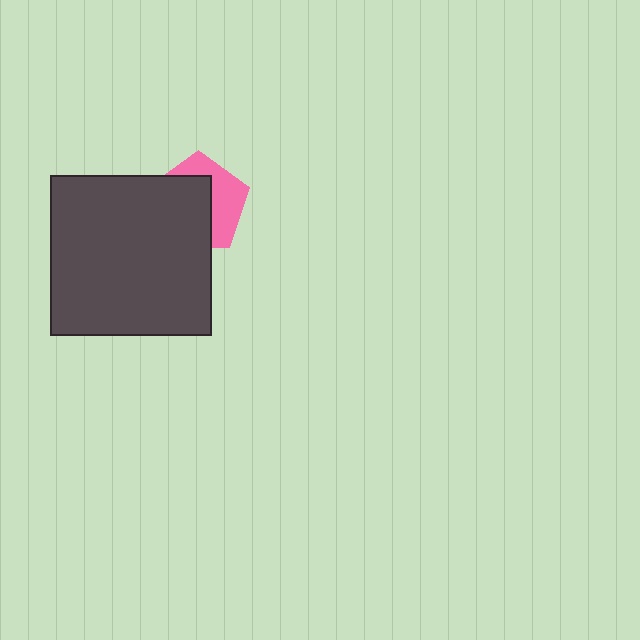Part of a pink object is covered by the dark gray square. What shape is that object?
It is a pentagon.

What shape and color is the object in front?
The object in front is a dark gray square.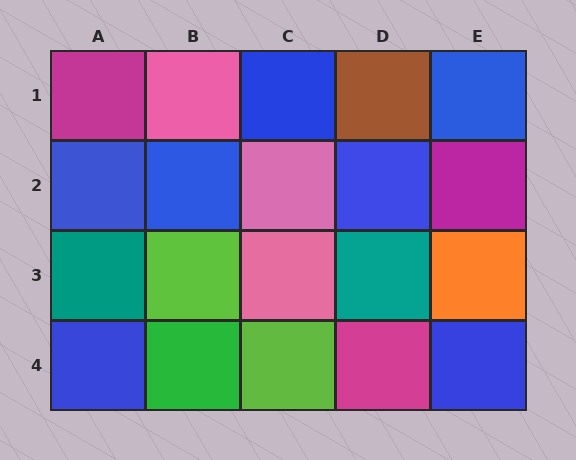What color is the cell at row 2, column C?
Pink.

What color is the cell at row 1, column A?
Magenta.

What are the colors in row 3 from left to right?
Teal, lime, pink, teal, orange.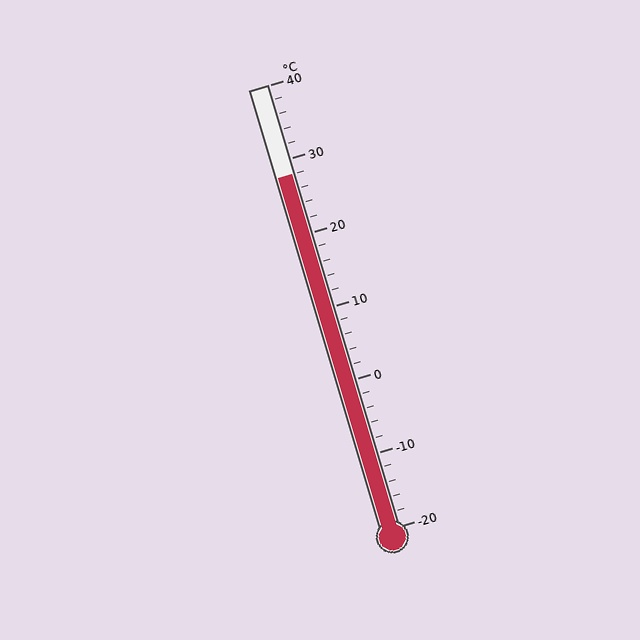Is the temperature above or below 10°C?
The temperature is above 10°C.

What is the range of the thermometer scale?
The thermometer scale ranges from -20°C to 40°C.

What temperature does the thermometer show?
The thermometer shows approximately 28°C.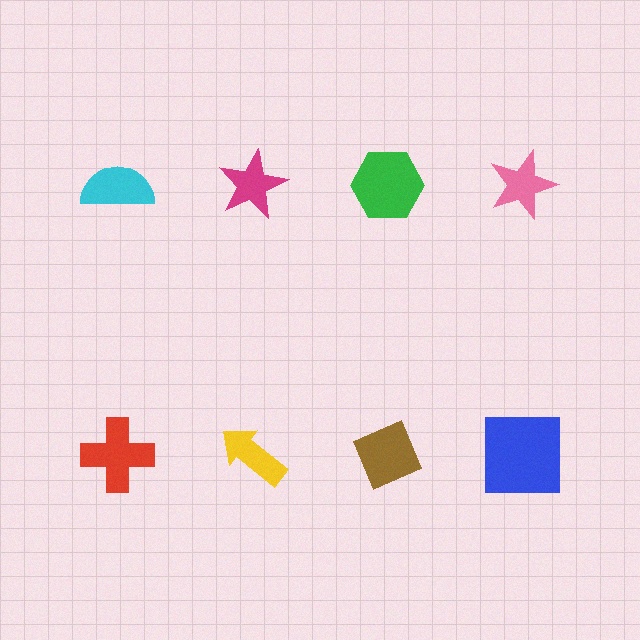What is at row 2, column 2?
A yellow arrow.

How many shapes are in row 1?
4 shapes.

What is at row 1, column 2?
A magenta star.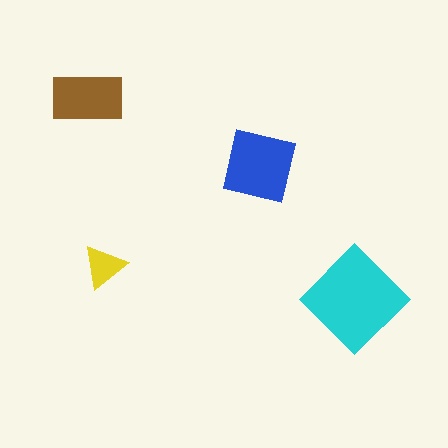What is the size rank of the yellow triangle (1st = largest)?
4th.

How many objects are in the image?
There are 4 objects in the image.